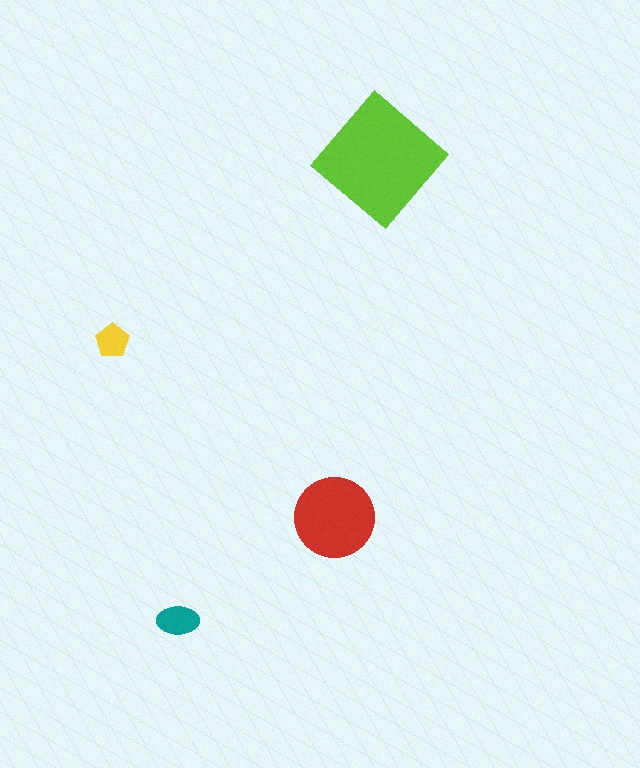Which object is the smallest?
The yellow pentagon.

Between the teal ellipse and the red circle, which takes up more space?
The red circle.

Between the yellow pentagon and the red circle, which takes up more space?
The red circle.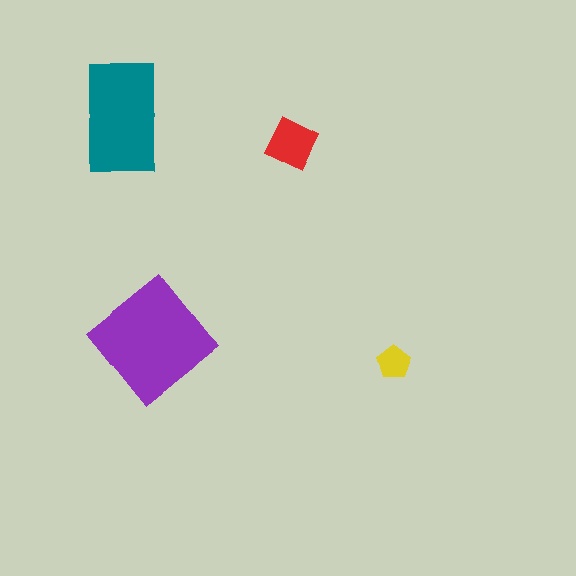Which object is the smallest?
The yellow pentagon.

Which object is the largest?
The purple diamond.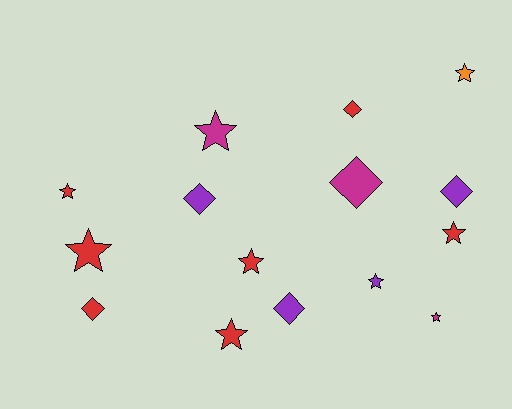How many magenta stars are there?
There are 2 magenta stars.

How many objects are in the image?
There are 15 objects.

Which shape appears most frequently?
Star, with 9 objects.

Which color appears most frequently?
Red, with 7 objects.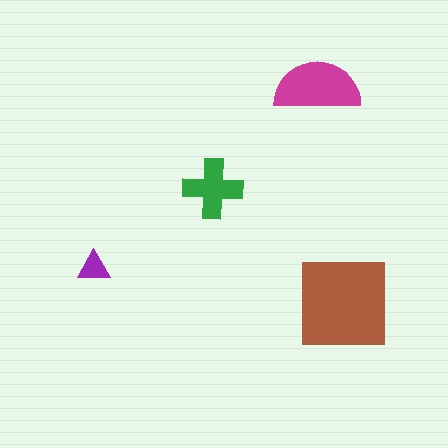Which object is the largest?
The brown square.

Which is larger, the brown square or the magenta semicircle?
The brown square.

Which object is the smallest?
The purple triangle.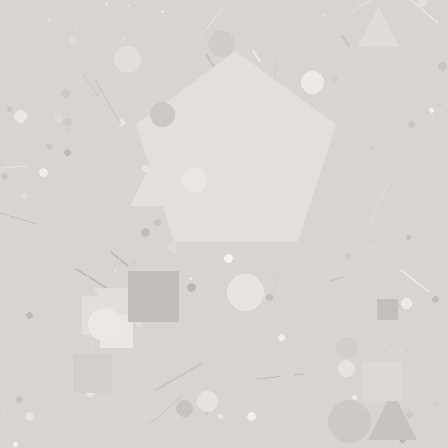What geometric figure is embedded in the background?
A pentagon is embedded in the background.